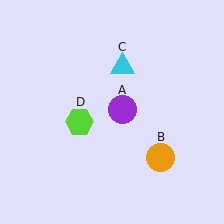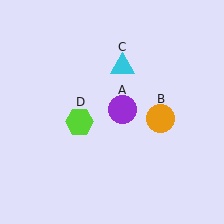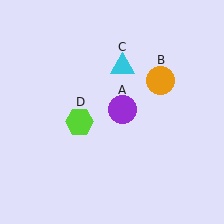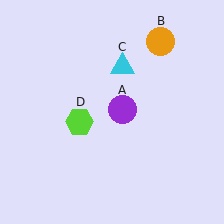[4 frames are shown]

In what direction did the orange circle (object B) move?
The orange circle (object B) moved up.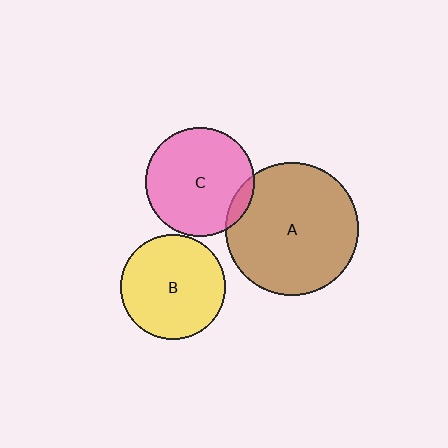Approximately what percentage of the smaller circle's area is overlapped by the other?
Approximately 10%.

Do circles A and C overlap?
Yes.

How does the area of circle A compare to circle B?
Approximately 1.6 times.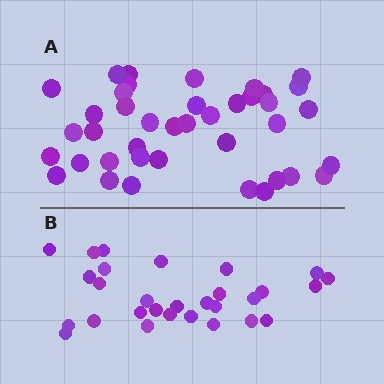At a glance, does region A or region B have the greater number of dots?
Region A (the top region) has more dots.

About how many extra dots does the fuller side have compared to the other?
Region A has roughly 12 or so more dots than region B.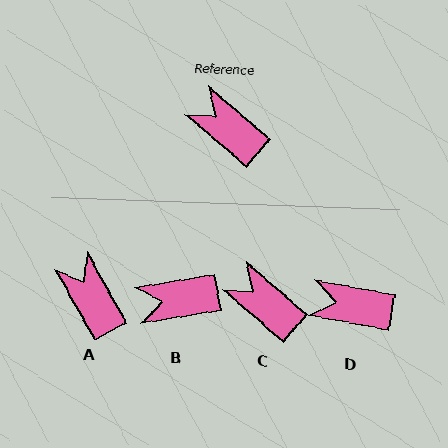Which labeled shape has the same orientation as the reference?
C.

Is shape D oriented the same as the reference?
No, it is off by about 30 degrees.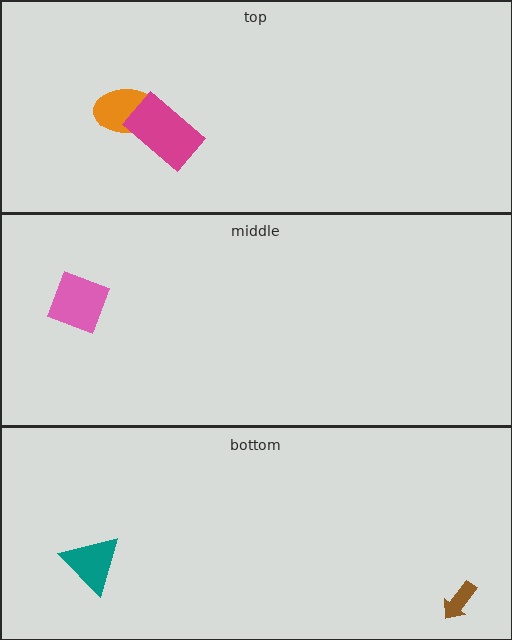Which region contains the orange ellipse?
The top region.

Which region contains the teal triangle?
The bottom region.